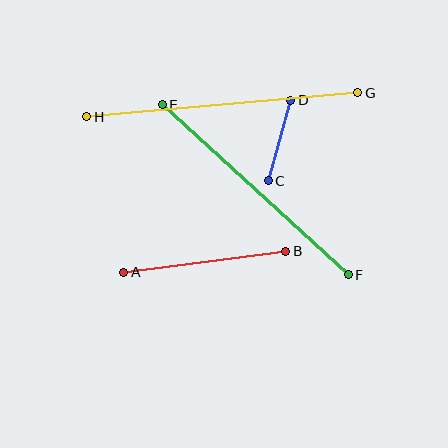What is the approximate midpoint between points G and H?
The midpoint is at approximately (222, 105) pixels.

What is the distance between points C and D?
The distance is approximately 84 pixels.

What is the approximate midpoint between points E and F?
The midpoint is at approximately (255, 190) pixels.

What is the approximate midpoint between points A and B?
The midpoint is at approximately (205, 262) pixels.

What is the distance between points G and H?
The distance is approximately 272 pixels.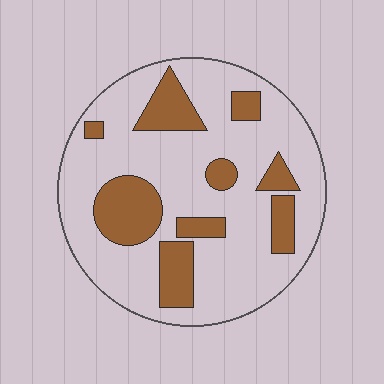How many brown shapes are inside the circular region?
9.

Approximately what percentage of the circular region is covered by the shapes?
Approximately 25%.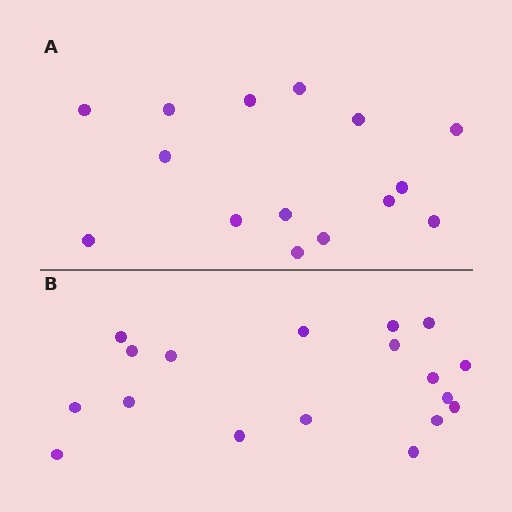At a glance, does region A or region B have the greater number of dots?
Region B (the bottom region) has more dots.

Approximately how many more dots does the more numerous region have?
Region B has just a few more — roughly 2 or 3 more dots than region A.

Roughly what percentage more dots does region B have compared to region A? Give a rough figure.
About 20% more.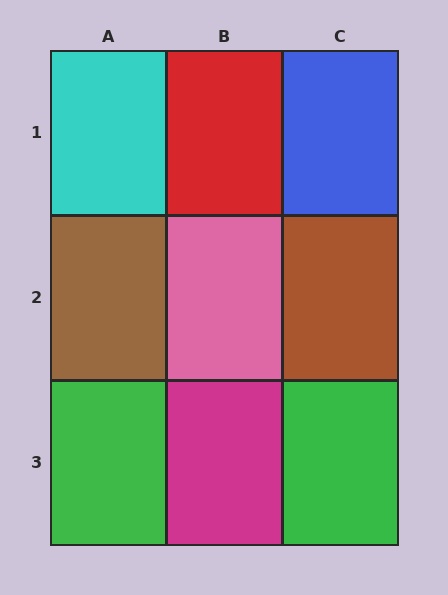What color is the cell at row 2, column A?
Brown.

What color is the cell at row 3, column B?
Magenta.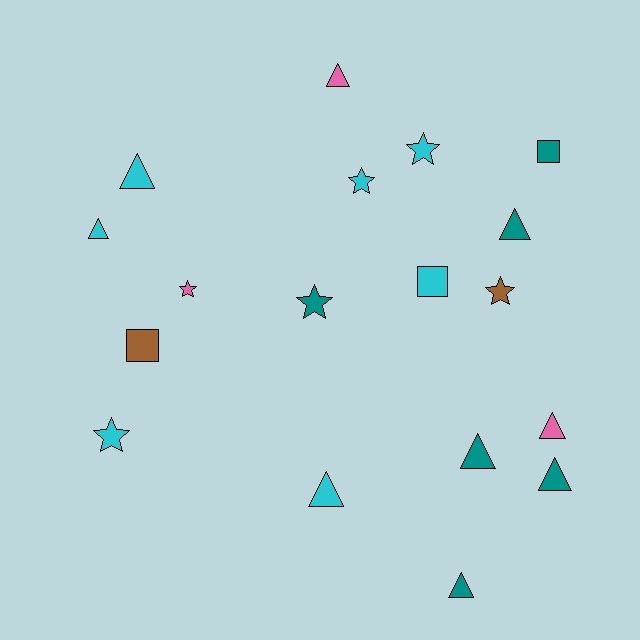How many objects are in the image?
There are 18 objects.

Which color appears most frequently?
Cyan, with 7 objects.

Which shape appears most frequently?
Triangle, with 9 objects.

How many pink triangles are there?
There are 2 pink triangles.